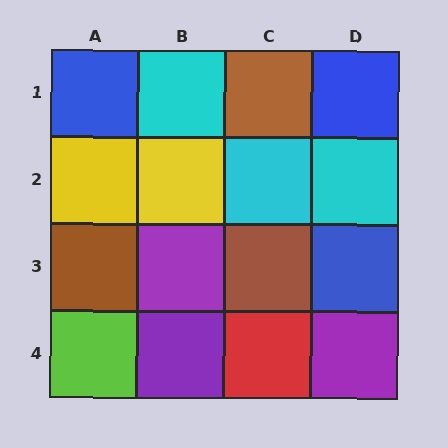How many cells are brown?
3 cells are brown.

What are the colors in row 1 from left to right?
Blue, cyan, brown, blue.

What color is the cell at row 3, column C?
Brown.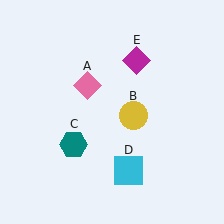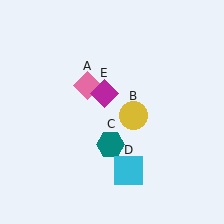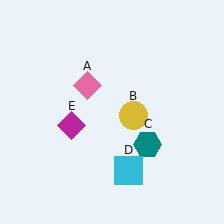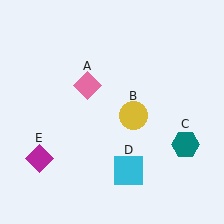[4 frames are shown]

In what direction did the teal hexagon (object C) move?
The teal hexagon (object C) moved right.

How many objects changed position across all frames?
2 objects changed position: teal hexagon (object C), magenta diamond (object E).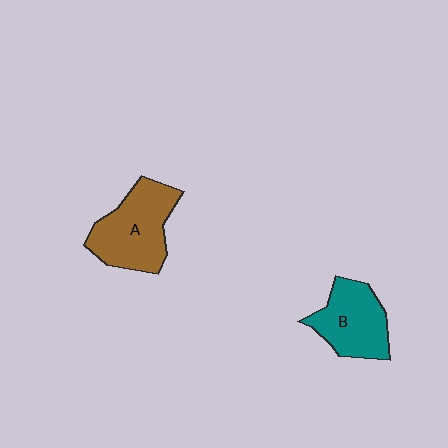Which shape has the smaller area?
Shape B (teal).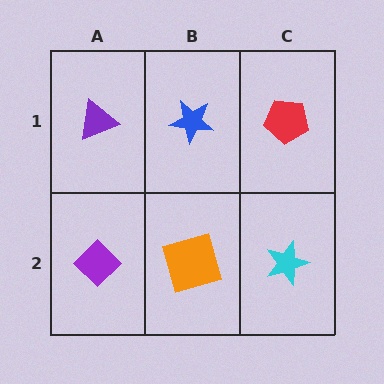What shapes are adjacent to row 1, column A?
A purple diamond (row 2, column A), a blue star (row 1, column B).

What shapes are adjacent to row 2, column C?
A red pentagon (row 1, column C), an orange square (row 2, column B).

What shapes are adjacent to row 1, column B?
An orange square (row 2, column B), a purple triangle (row 1, column A), a red pentagon (row 1, column C).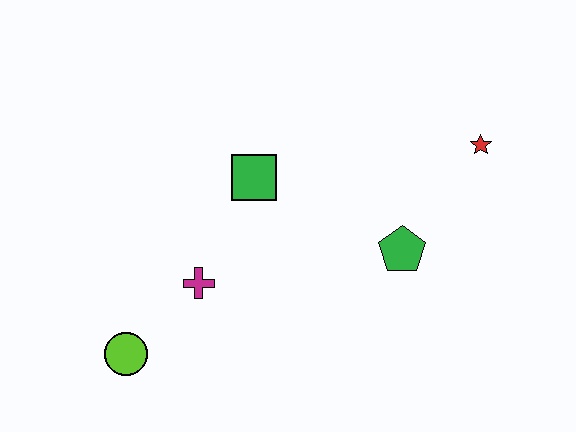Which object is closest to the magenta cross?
The lime circle is closest to the magenta cross.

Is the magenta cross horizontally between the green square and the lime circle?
Yes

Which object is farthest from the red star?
The lime circle is farthest from the red star.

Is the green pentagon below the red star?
Yes